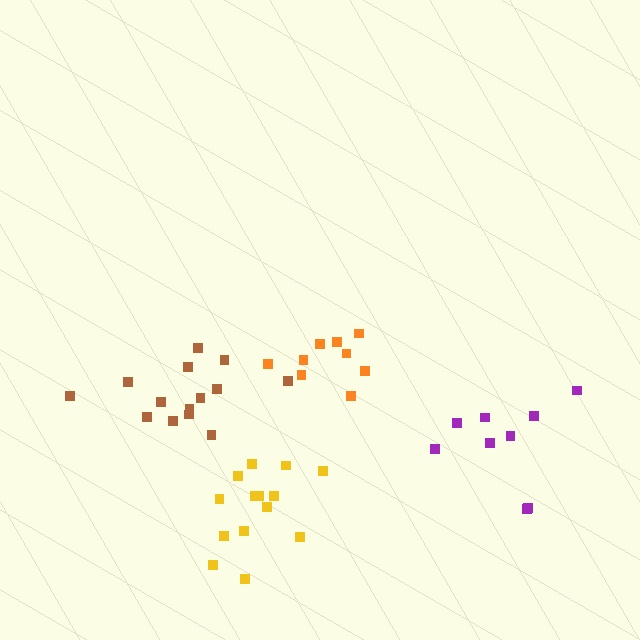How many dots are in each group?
Group 1: 9 dots, Group 2: 14 dots, Group 3: 14 dots, Group 4: 9 dots (46 total).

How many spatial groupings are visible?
There are 4 spatial groupings.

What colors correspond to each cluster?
The clusters are colored: purple, brown, yellow, orange.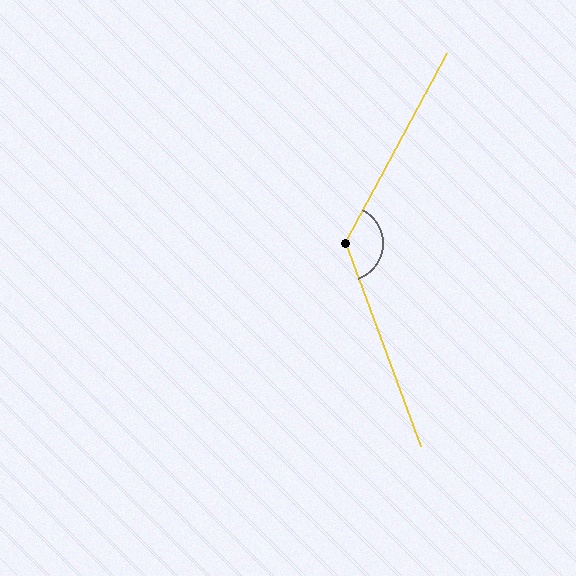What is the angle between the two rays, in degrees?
Approximately 132 degrees.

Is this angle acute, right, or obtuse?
It is obtuse.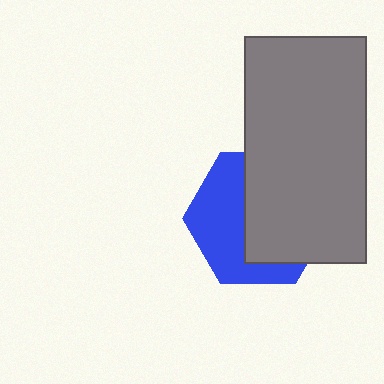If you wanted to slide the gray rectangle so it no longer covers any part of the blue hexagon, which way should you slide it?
Slide it right — that is the most direct way to separate the two shapes.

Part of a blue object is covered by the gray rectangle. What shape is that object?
It is a hexagon.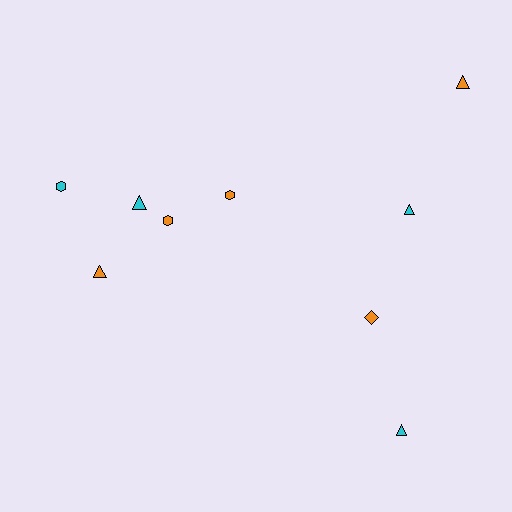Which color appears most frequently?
Orange, with 5 objects.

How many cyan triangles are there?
There are 3 cyan triangles.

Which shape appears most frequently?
Triangle, with 5 objects.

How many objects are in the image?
There are 9 objects.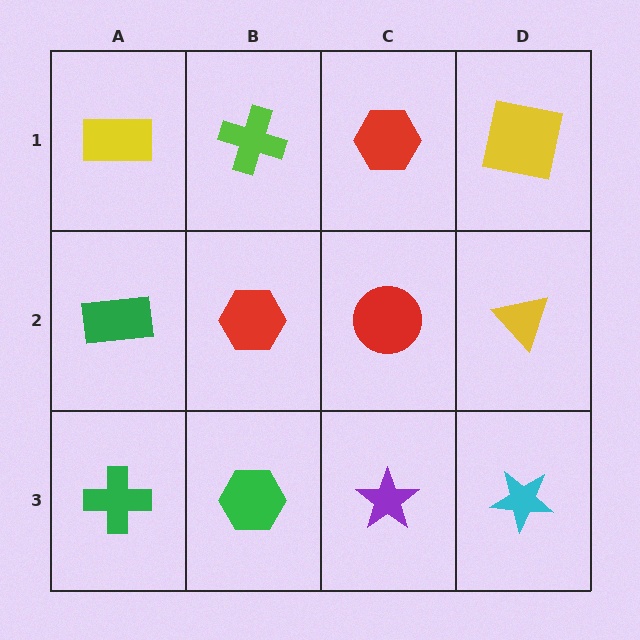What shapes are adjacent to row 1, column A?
A green rectangle (row 2, column A), a lime cross (row 1, column B).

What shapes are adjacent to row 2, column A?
A yellow rectangle (row 1, column A), a green cross (row 3, column A), a red hexagon (row 2, column B).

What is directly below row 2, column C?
A purple star.